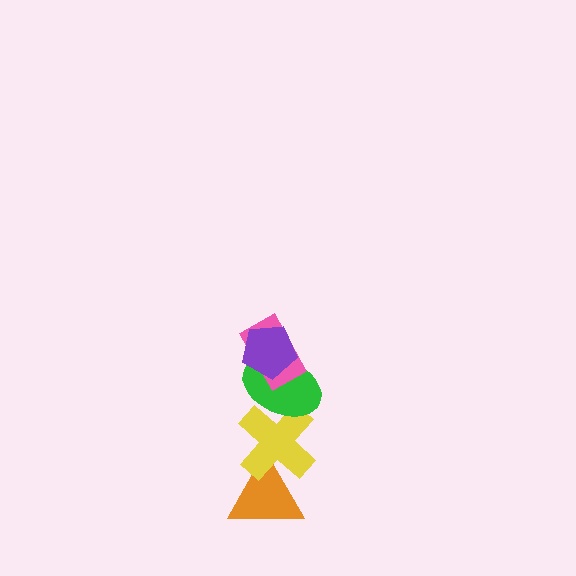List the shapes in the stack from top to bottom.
From top to bottom: the purple pentagon, the pink rectangle, the green ellipse, the yellow cross, the orange triangle.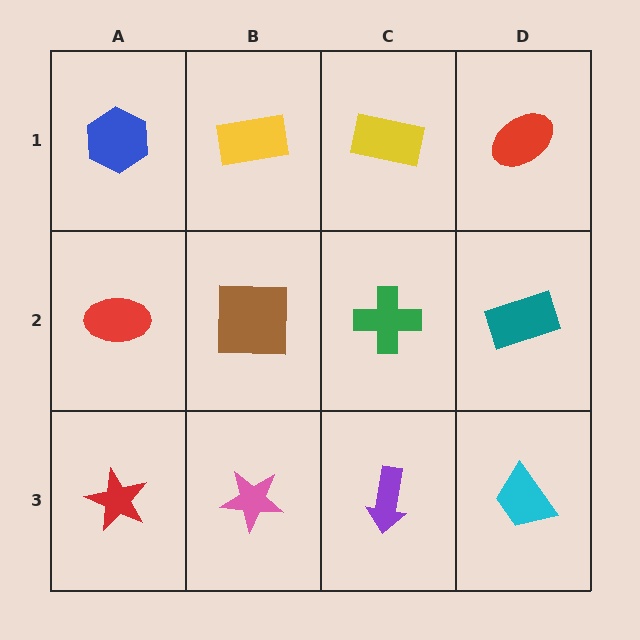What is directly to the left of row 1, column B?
A blue hexagon.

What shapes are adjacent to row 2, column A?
A blue hexagon (row 1, column A), a red star (row 3, column A), a brown square (row 2, column B).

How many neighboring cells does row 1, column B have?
3.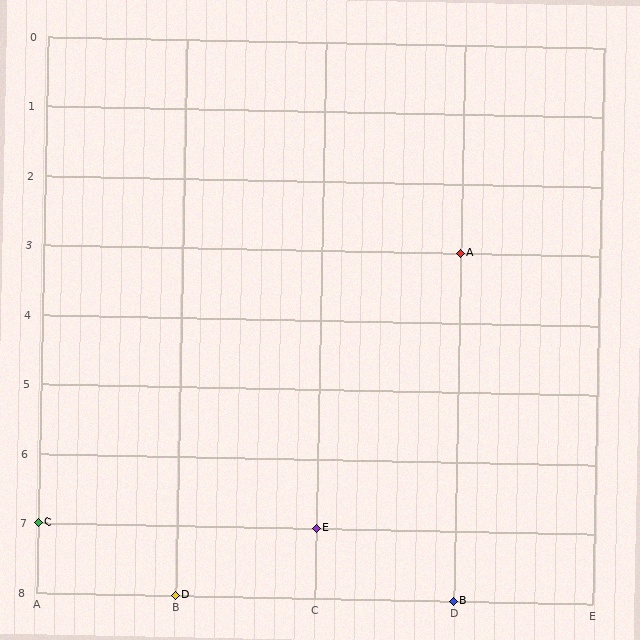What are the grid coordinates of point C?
Point C is at grid coordinates (A, 7).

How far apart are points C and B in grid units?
Points C and B are 3 columns and 1 row apart (about 3.2 grid units diagonally).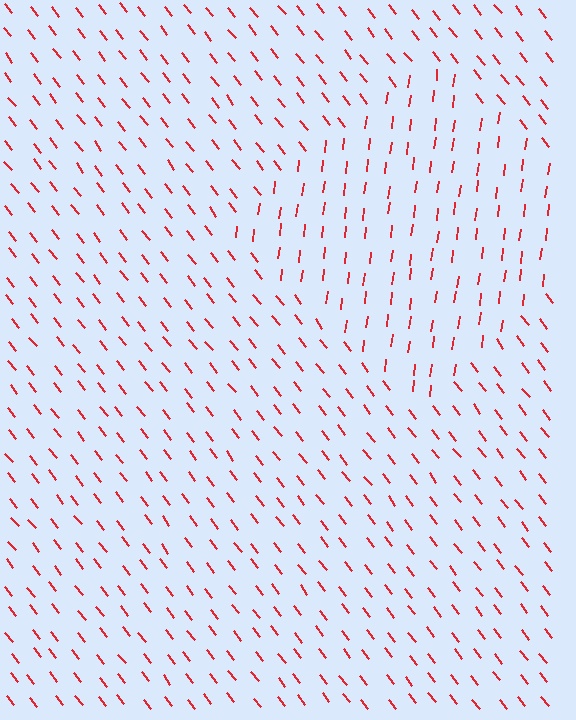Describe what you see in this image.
The image is filled with small red line segments. A diamond region in the image has lines oriented differently from the surrounding lines, creating a visible texture boundary.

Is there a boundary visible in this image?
Yes, there is a texture boundary formed by a change in line orientation.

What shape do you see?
I see a diamond.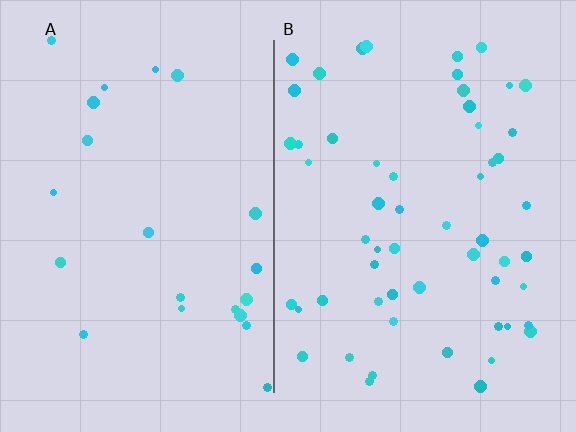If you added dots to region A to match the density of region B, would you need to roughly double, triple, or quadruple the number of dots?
Approximately triple.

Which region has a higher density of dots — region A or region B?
B (the right).